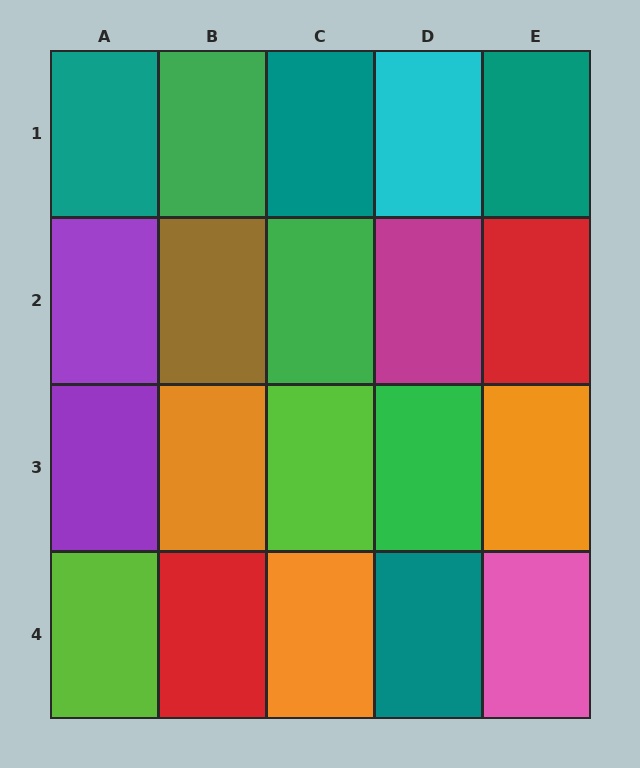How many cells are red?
2 cells are red.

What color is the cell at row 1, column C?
Teal.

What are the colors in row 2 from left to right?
Purple, brown, green, magenta, red.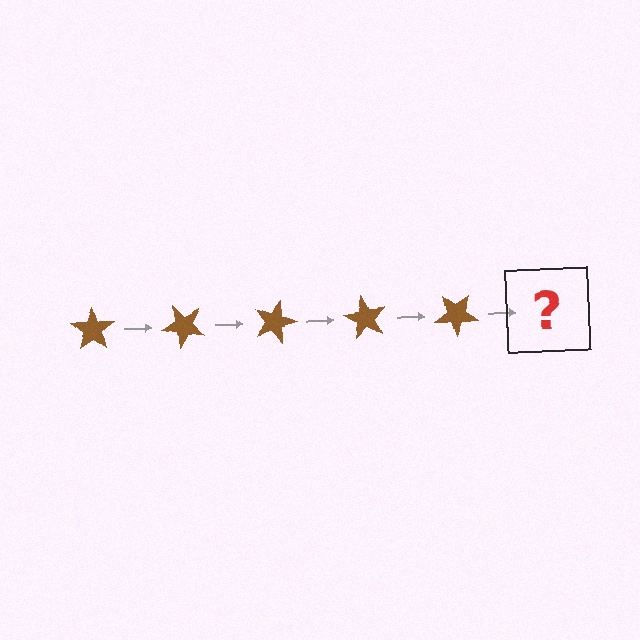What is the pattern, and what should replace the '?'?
The pattern is that the star rotates 45 degrees each step. The '?' should be a brown star rotated 225 degrees.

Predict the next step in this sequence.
The next step is a brown star rotated 225 degrees.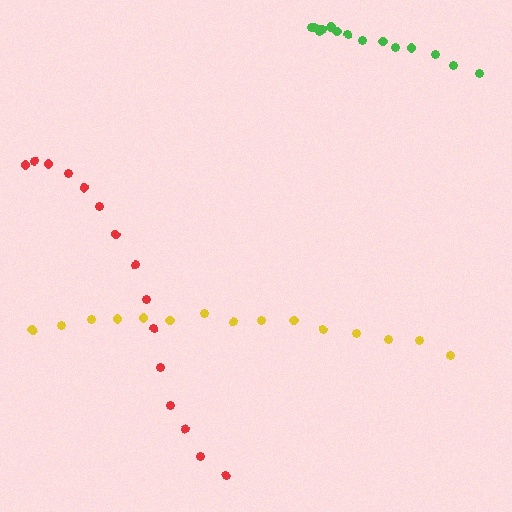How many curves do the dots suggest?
There are 3 distinct paths.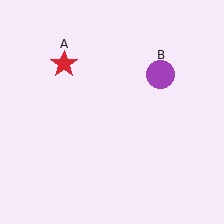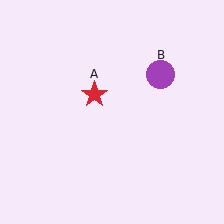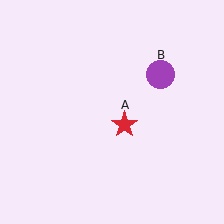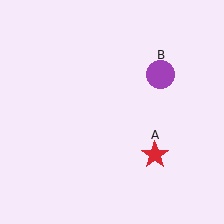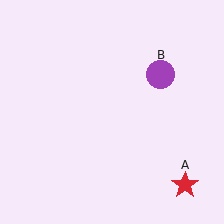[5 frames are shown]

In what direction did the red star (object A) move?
The red star (object A) moved down and to the right.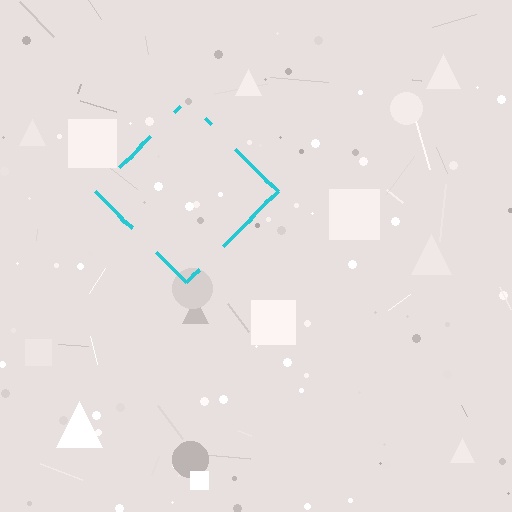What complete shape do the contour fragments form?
The contour fragments form a diamond.